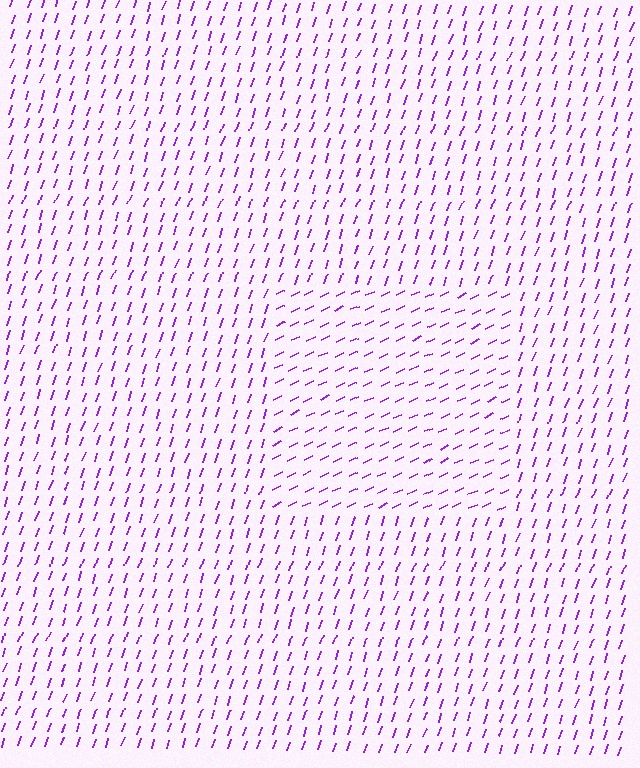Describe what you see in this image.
The image is filled with small purple line segments. A rectangle region in the image has lines oriented differently from the surrounding lines, creating a visible texture boundary.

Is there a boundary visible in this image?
Yes, there is a texture boundary formed by a change in line orientation.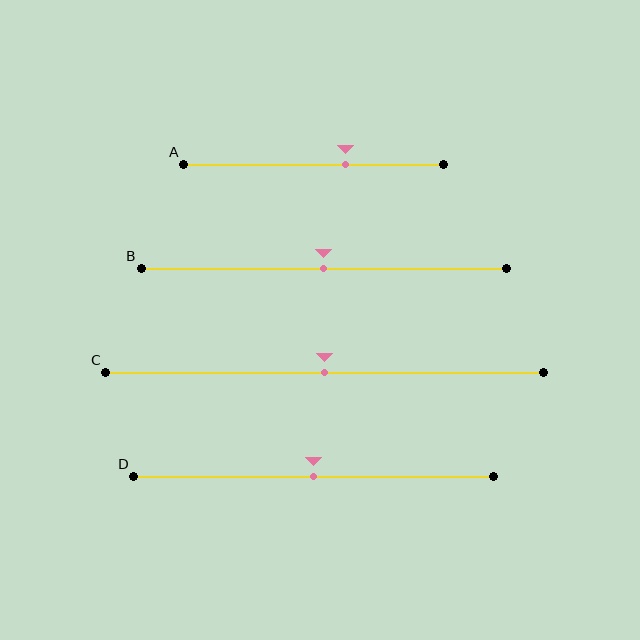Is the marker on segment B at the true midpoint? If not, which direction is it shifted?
Yes, the marker on segment B is at the true midpoint.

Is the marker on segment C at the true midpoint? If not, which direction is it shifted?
Yes, the marker on segment C is at the true midpoint.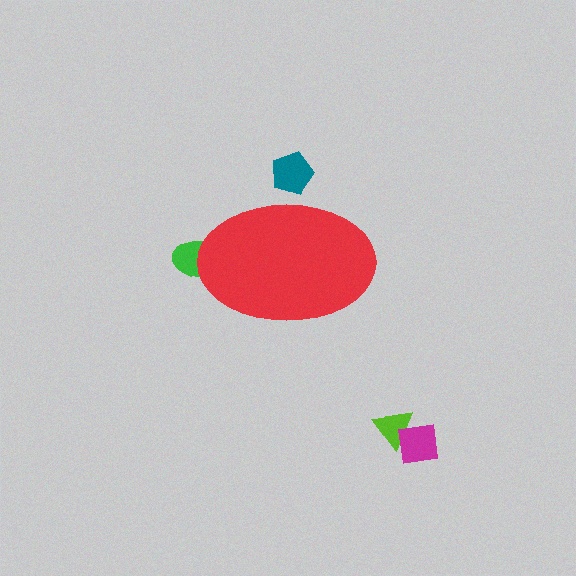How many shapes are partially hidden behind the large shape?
2 shapes are partially hidden.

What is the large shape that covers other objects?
A red ellipse.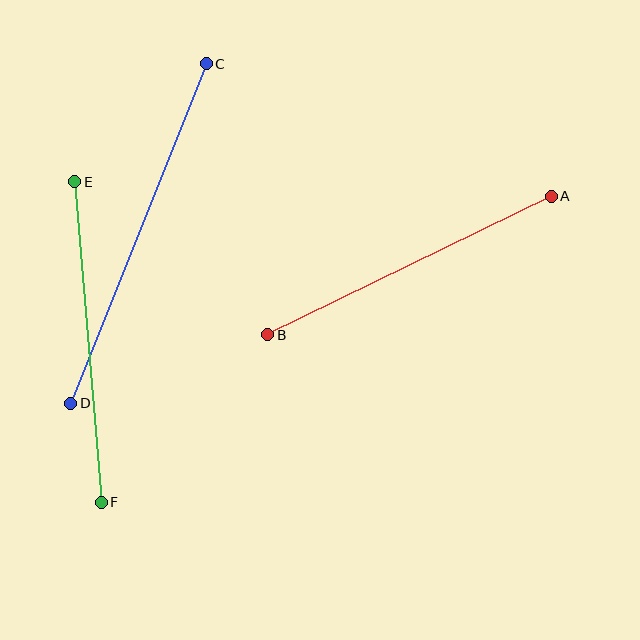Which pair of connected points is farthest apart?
Points C and D are farthest apart.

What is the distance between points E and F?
The distance is approximately 321 pixels.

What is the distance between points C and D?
The distance is approximately 365 pixels.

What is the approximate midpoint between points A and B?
The midpoint is at approximately (410, 266) pixels.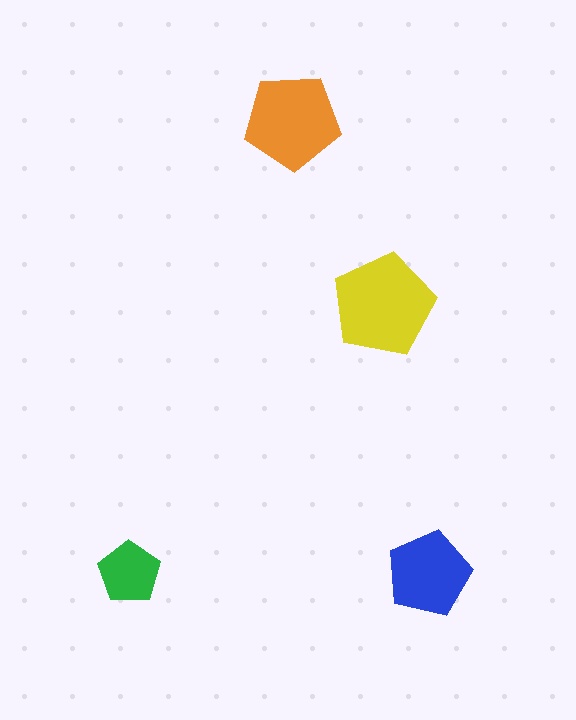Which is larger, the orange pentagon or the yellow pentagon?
The yellow one.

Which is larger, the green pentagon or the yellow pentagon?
The yellow one.